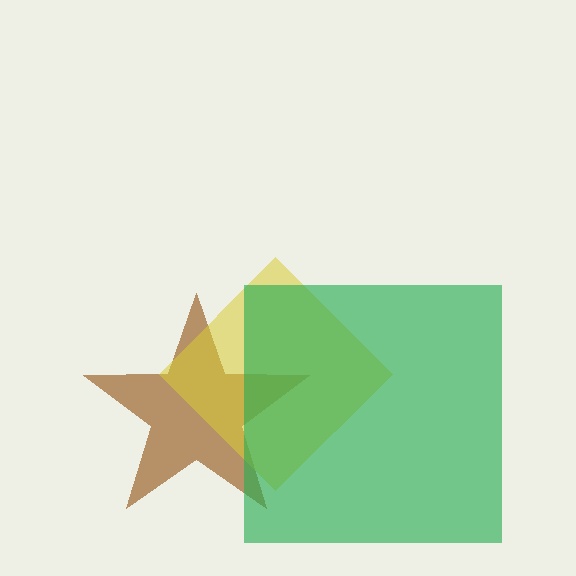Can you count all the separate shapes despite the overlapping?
Yes, there are 3 separate shapes.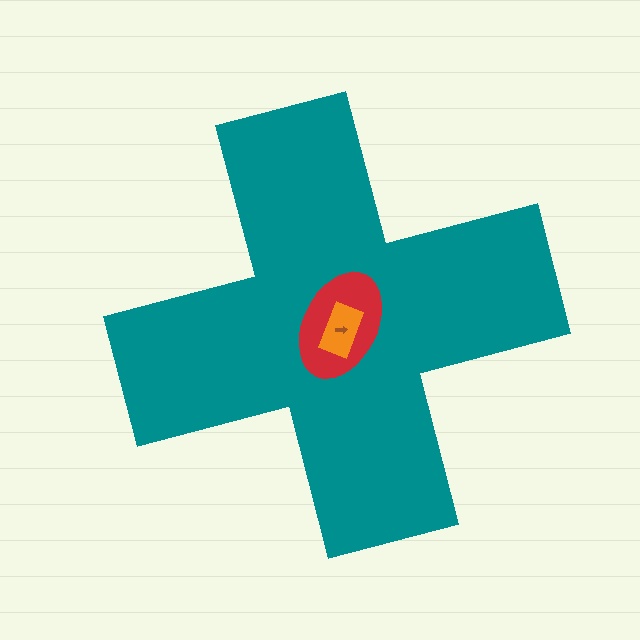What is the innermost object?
The brown arrow.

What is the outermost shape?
The teal cross.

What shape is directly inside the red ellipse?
The orange rectangle.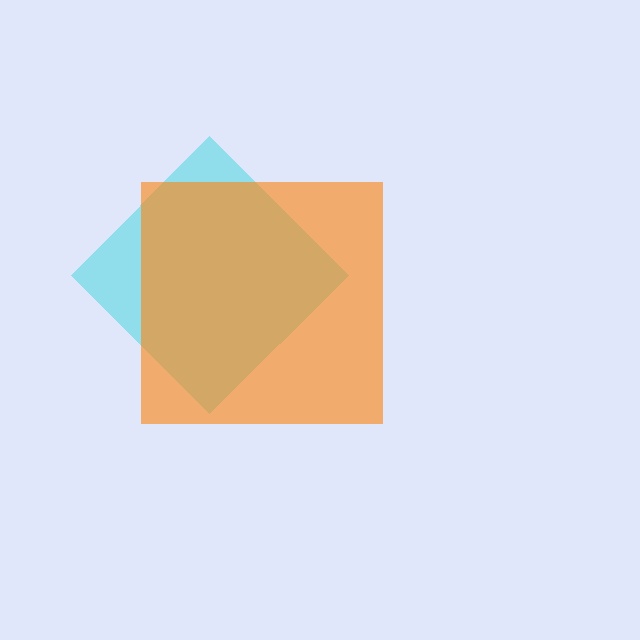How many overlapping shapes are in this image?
There are 2 overlapping shapes in the image.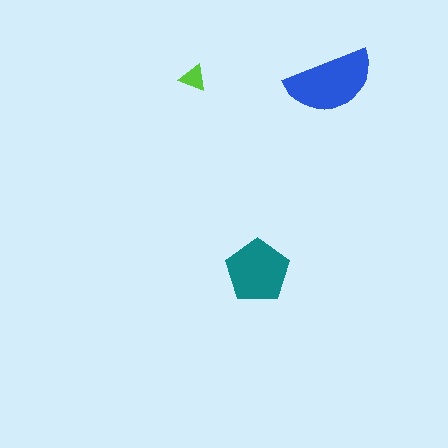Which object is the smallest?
The lime triangle.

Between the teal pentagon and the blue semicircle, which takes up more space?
The blue semicircle.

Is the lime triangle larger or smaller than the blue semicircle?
Smaller.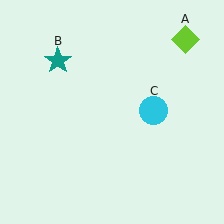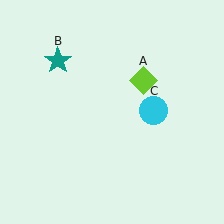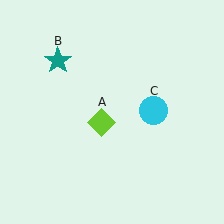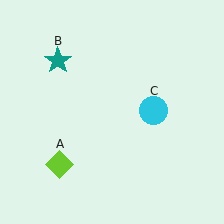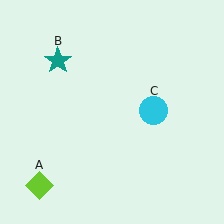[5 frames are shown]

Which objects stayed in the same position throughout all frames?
Teal star (object B) and cyan circle (object C) remained stationary.